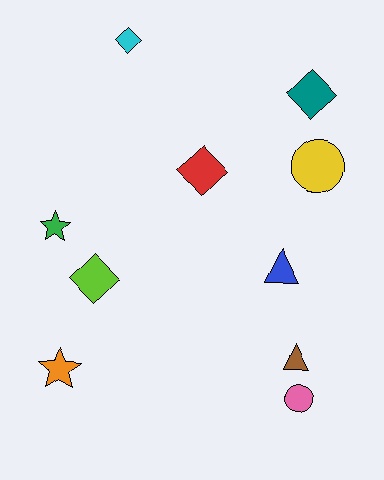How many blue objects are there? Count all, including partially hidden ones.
There is 1 blue object.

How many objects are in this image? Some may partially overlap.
There are 10 objects.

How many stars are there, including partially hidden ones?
There are 2 stars.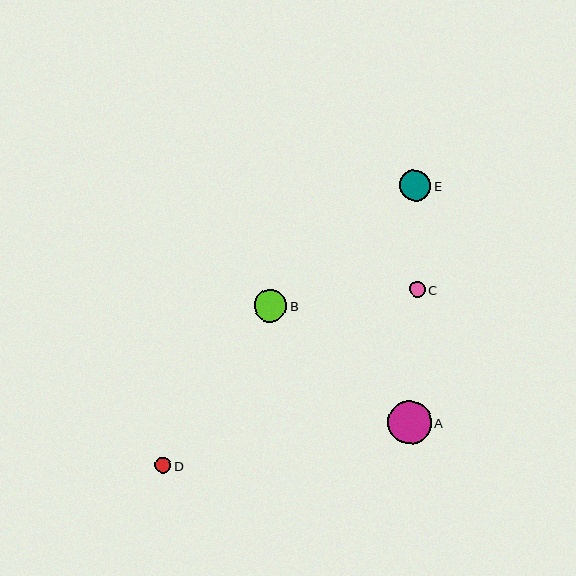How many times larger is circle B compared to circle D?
Circle B is approximately 2.0 times the size of circle D.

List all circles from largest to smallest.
From largest to smallest: A, B, E, D, C.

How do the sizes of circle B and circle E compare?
Circle B and circle E are approximately the same size.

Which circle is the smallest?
Circle C is the smallest with a size of approximately 16 pixels.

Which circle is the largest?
Circle A is the largest with a size of approximately 43 pixels.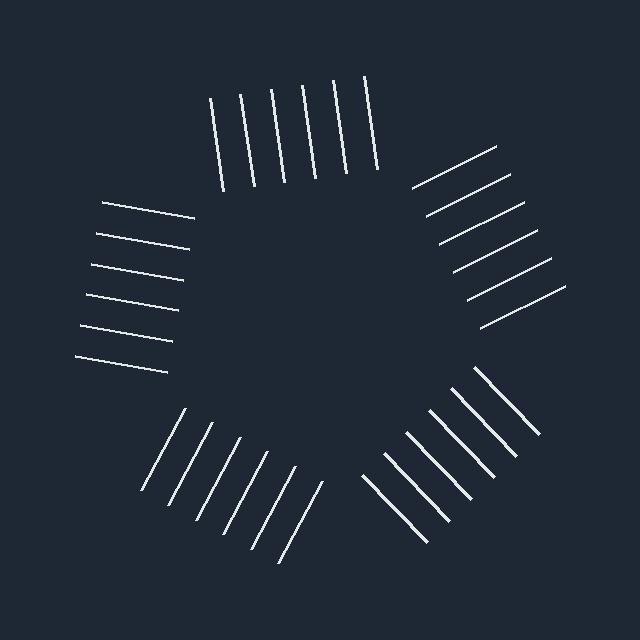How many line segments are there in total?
30 — 6 along each of the 5 edges.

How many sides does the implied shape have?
5 sides — the line-ends trace a pentagon.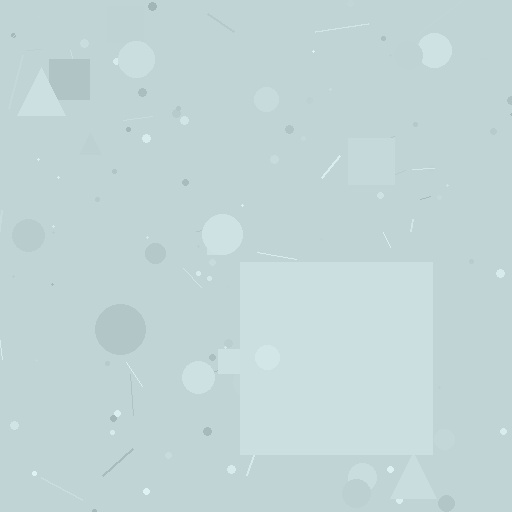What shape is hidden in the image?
A square is hidden in the image.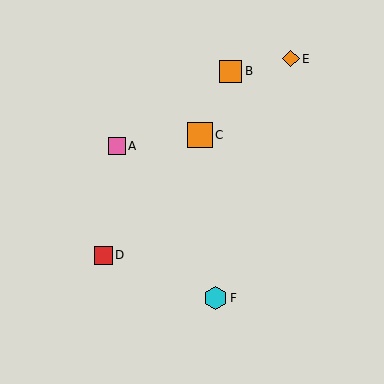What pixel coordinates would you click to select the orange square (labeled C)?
Click at (200, 135) to select the orange square C.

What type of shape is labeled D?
Shape D is a red square.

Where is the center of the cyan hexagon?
The center of the cyan hexagon is at (215, 298).